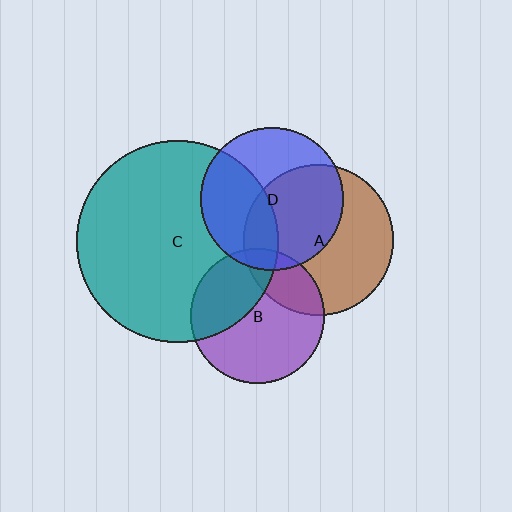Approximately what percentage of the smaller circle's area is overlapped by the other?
Approximately 5%.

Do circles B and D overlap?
Yes.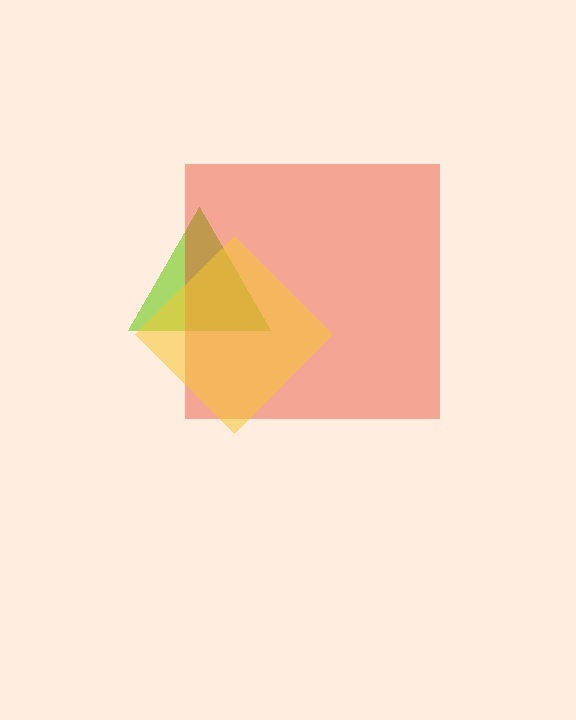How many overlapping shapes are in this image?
There are 3 overlapping shapes in the image.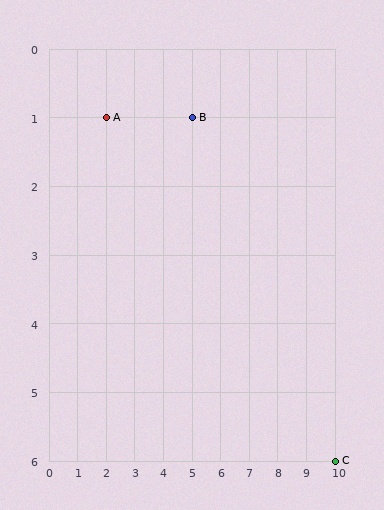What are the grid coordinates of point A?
Point A is at grid coordinates (2, 1).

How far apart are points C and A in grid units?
Points C and A are 8 columns and 5 rows apart (about 9.4 grid units diagonally).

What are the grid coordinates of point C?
Point C is at grid coordinates (10, 6).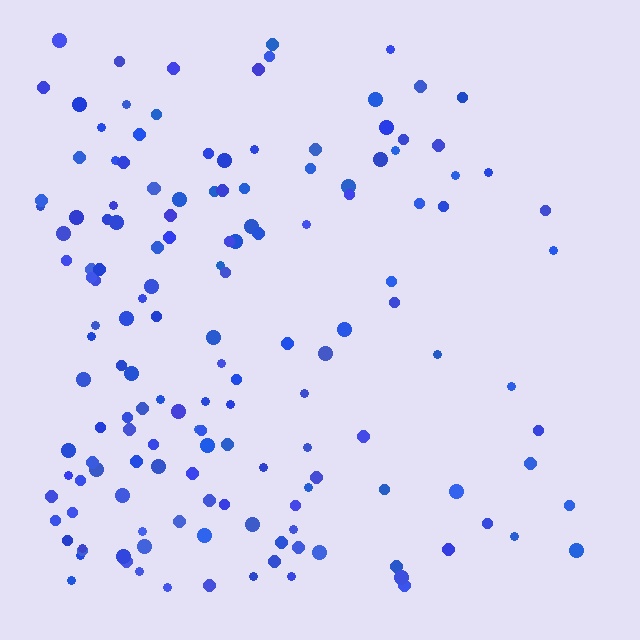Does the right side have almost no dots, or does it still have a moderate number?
Still a moderate number, just noticeably fewer than the left.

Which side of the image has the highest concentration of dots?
The left.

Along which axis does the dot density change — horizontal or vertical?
Horizontal.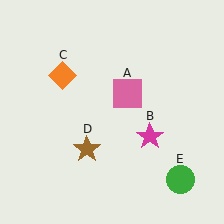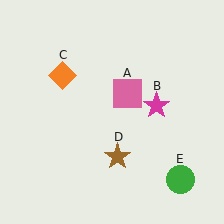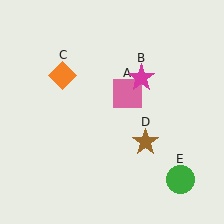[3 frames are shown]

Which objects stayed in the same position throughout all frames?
Pink square (object A) and orange diamond (object C) and green circle (object E) remained stationary.